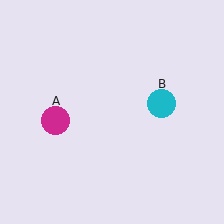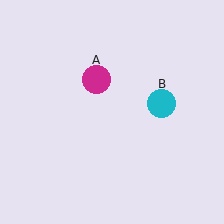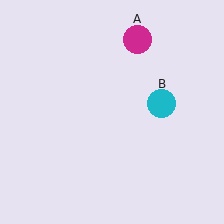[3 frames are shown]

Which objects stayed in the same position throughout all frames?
Cyan circle (object B) remained stationary.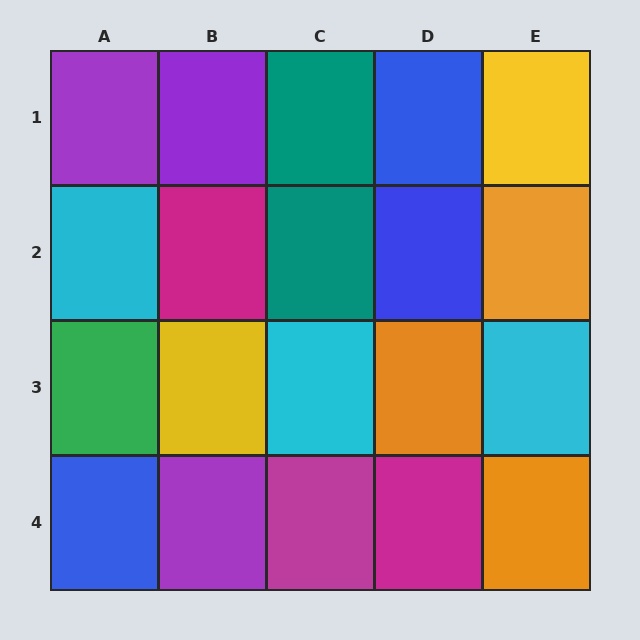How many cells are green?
1 cell is green.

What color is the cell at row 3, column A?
Green.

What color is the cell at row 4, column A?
Blue.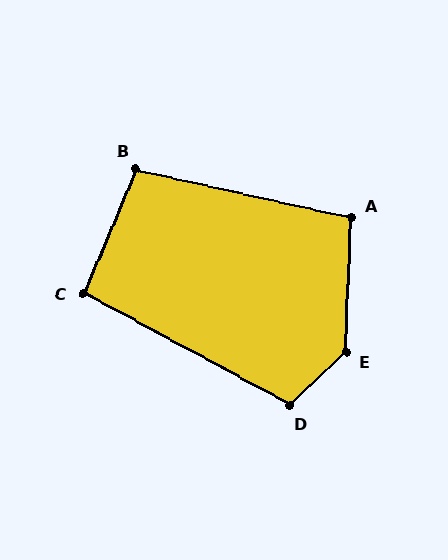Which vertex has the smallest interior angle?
C, at approximately 95 degrees.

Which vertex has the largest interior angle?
E, at approximately 136 degrees.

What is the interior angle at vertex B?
Approximately 101 degrees (obtuse).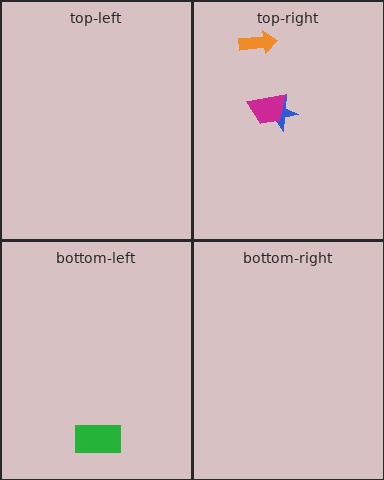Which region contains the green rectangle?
The bottom-left region.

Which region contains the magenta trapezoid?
The top-right region.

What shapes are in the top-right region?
The blue star, the magenta trapezoid, the orange arrow.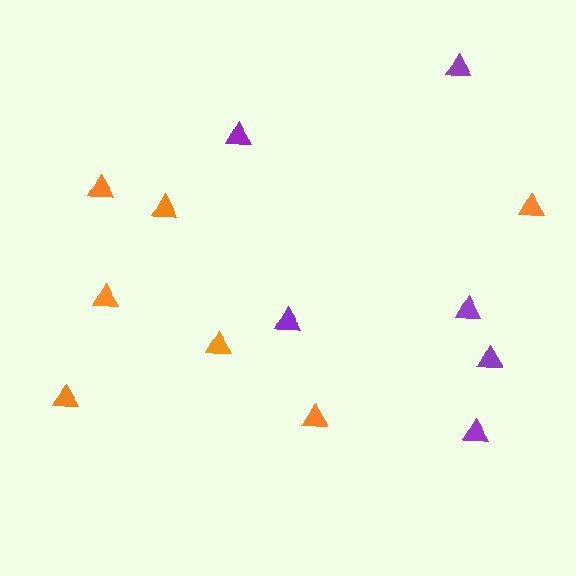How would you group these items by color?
There are 2 groups: one group of orange triangles (7) and one group of purple triangles (6).